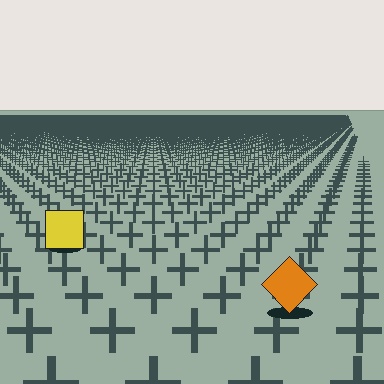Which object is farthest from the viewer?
The yellow square is farthest from the viewer. It appears smaller and the ground texture around it is denser.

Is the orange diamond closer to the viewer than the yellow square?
Yes. The orange diamond is closer — you can tell from the texture gradient: the ground texture is coarser near it.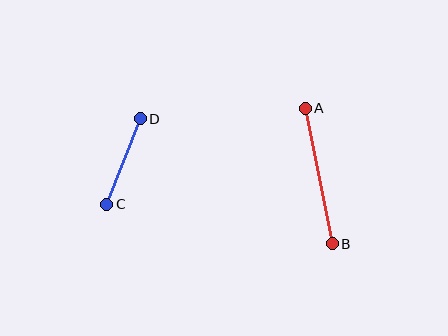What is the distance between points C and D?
The distance is approximately 92 pixels.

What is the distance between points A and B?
The distance is approximately 138 pixels.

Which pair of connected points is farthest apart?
Points A and B are farthest apart.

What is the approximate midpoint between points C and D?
The midpoint is at approximately (124, 162) pixels.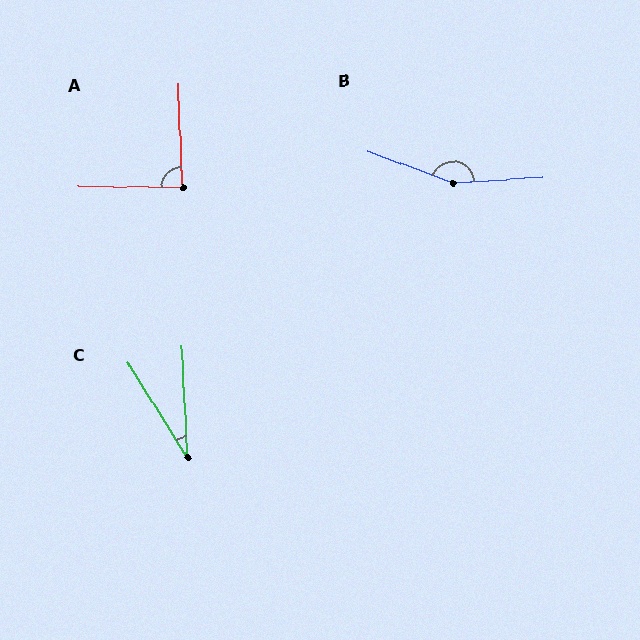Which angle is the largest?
B, at approximately 156 degrees.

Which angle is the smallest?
C, at approximately 29 degrees.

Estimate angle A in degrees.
Approximately 87 degrees.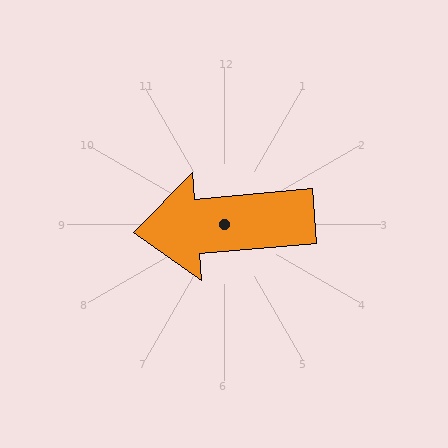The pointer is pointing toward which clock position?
Roughly 9 o'clock.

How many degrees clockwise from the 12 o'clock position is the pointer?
Approximately 265 degrees.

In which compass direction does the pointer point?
West.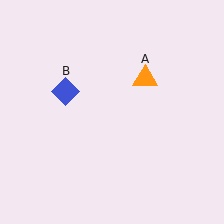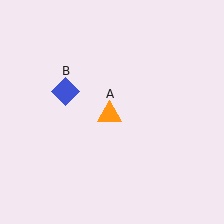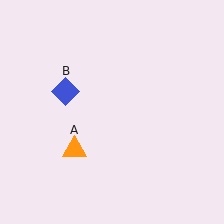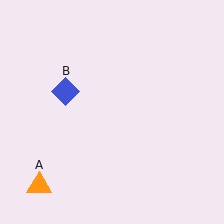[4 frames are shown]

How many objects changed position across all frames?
1 object changed position: orange triangle (object A).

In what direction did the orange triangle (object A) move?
The orange triangle (object A) moved down and to the left.